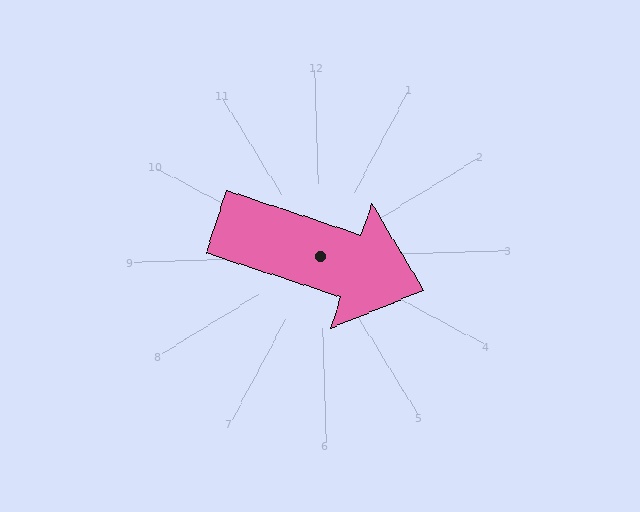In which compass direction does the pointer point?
East.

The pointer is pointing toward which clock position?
Roughly 4 o'clock.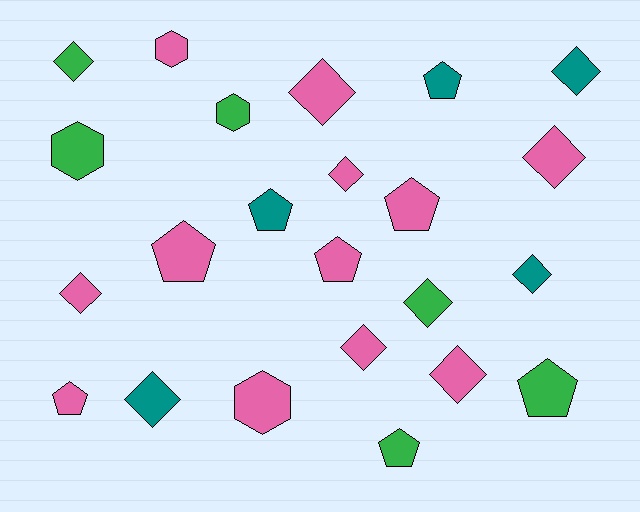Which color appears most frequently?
Pink, with 12 objects.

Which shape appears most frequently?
Diamond, with 11 objects.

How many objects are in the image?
There are 23 objects.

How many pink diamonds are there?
There are 6 pink diamonds.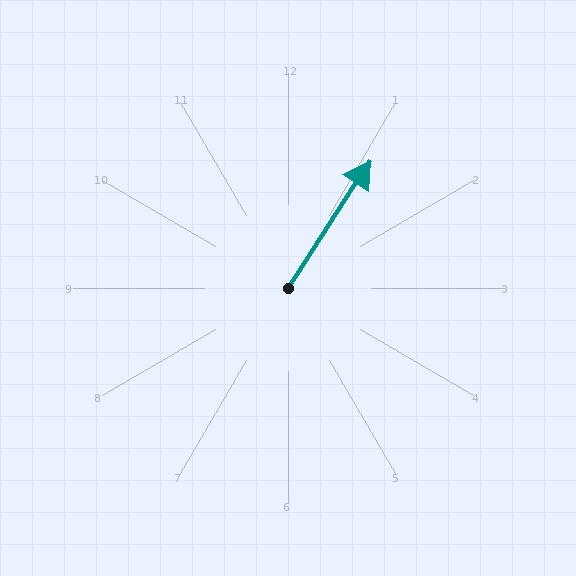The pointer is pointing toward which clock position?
Roughly 1 o'clock.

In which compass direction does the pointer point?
Northeast.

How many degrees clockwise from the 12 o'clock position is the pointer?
Approximately 33 degrees.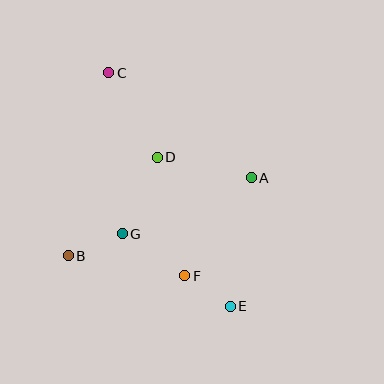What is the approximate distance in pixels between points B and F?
The distance between B and F is approximately 118 pixels.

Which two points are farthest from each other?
Points C and E are farthest from each other.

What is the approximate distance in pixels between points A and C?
The distance between A and C is approximately 177 pixels.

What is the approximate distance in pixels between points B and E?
The distance between B and E is approximately 170 pixels.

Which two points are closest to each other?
Points E and F are closest to each other.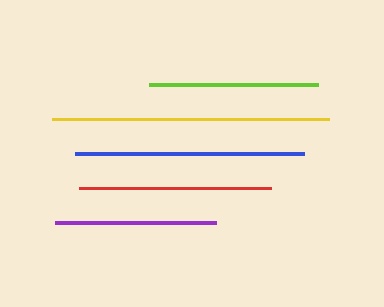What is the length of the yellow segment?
The yellow segment is approximately 276 pixels long.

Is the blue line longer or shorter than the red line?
The blue line is longer than the red line.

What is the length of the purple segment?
The purple segment is approximately 161 pixels long.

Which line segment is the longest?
The yellow line is the longest at approximately 276 pixels.